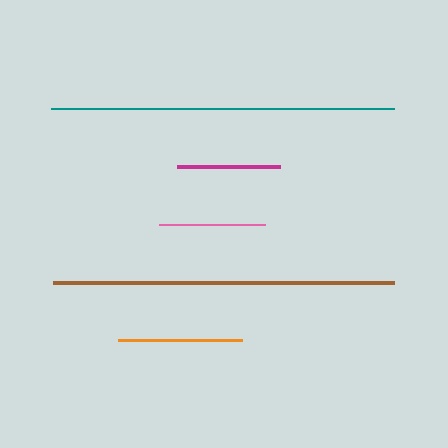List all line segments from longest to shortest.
From longest to shortest: teal, brown, orange, pink, magenta.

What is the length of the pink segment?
The pink segment is approximately 106 pixels long.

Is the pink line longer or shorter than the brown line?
The brown line is longer than the pink line.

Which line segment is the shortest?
The magenta line is the shortest at approximately 104 pixels.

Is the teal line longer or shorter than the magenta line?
The teal line is longer than the magenta line.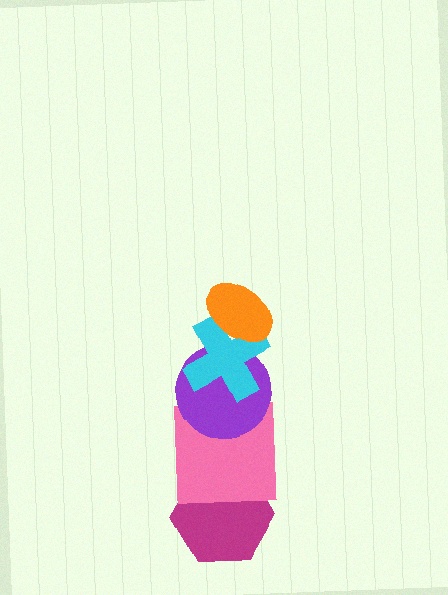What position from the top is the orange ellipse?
The orange ellipse is 1st from the top.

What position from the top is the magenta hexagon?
The magenta hexagon is 5th from the top.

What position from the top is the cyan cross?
The cyan cross is 2nd from the top.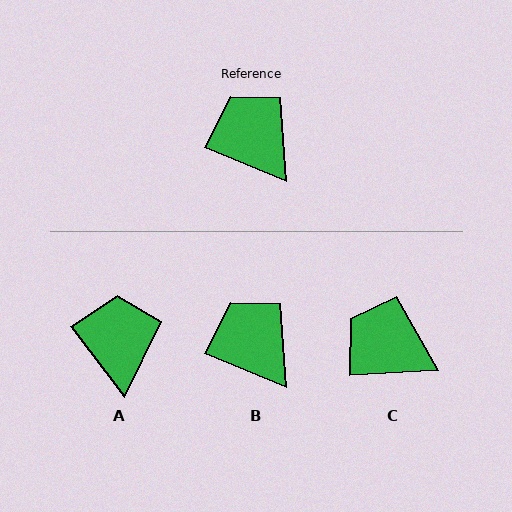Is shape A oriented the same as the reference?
No, it is off by about 29 degrees.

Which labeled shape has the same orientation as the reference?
B.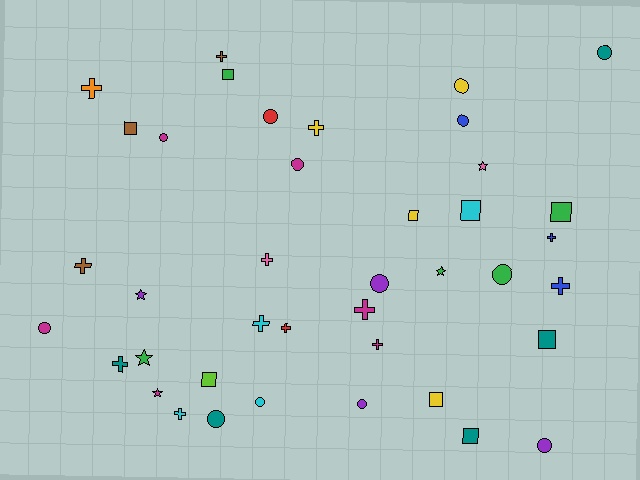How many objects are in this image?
There are 40 objects.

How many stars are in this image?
There are 5 stars.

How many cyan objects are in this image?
There are 4 cyan objects.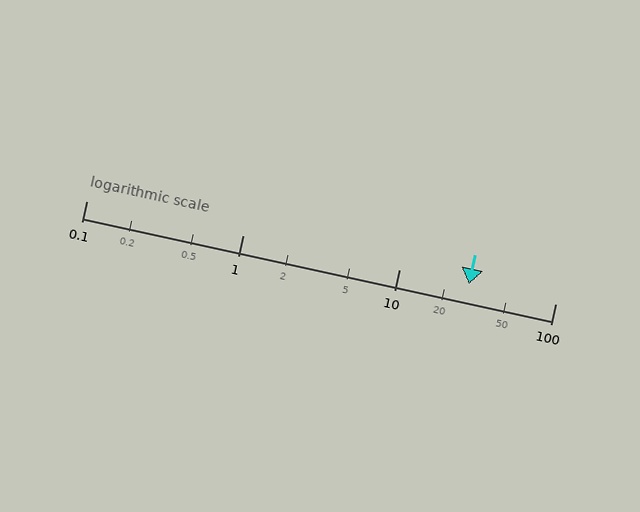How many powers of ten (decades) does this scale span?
The scale spans 3 decades, from 0.1 to 100.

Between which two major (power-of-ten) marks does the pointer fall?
The pointer is between 10 and 100.